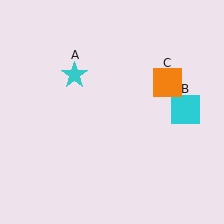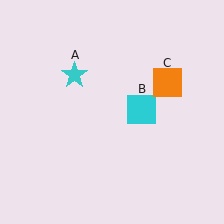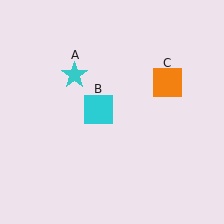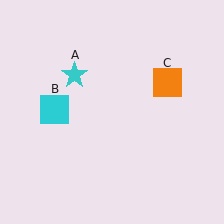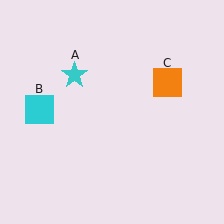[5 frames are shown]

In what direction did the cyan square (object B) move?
The cyan square (object B) moved left.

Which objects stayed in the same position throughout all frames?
Cyan star (object A) and orange square (object C) remained stationary.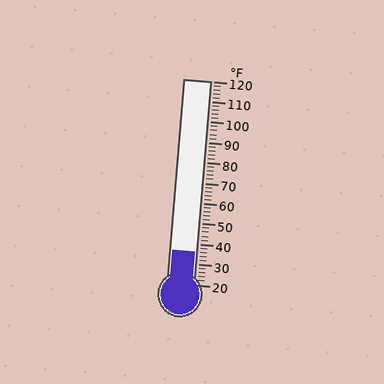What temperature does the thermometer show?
The thermometer shows approximately 36°F.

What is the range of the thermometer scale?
The thermometer scale ranges from 20°F to 120°F.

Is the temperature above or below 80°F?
The temperature is below 80°F.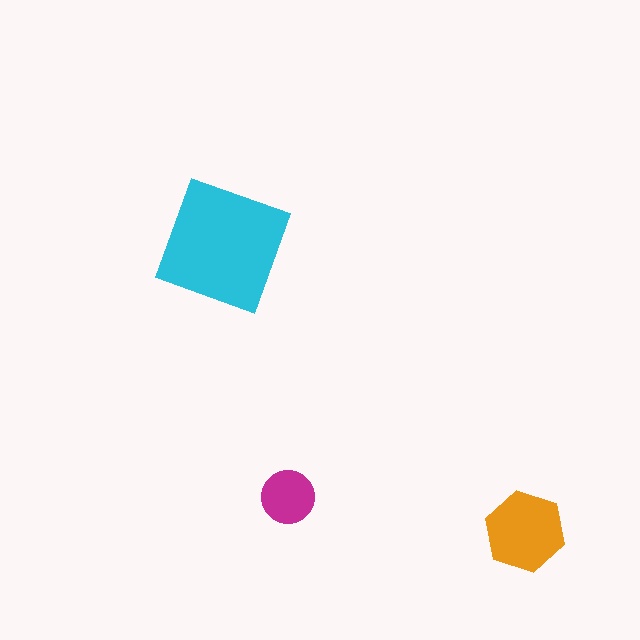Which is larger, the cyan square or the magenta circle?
The cyan square.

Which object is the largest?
The cyan square.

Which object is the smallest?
The magenta circle.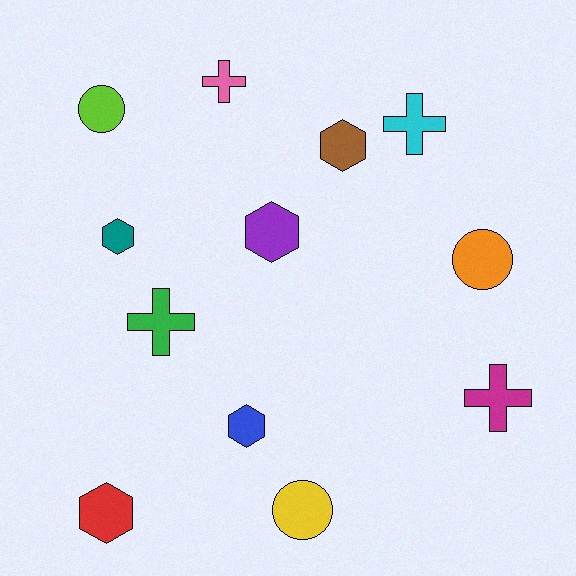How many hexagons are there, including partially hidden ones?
There are 5 hexagons.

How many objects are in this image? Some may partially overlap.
There are 12 objects.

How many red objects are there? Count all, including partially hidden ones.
There is 1 red object.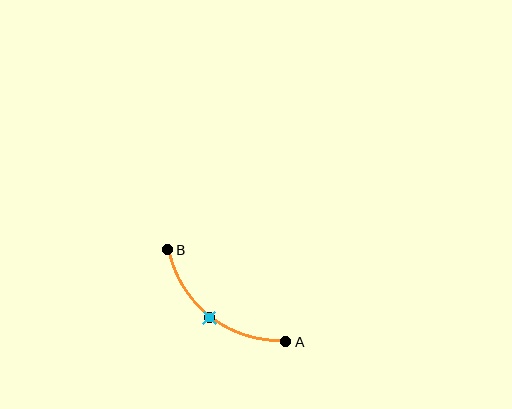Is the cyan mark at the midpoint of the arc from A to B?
Yes. The cyan mark lies on the arc at equal arc-length from both A and B — it is the arc midpoint.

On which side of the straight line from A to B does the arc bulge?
The arc bulges below and to the left of the straight line connecting A and B.